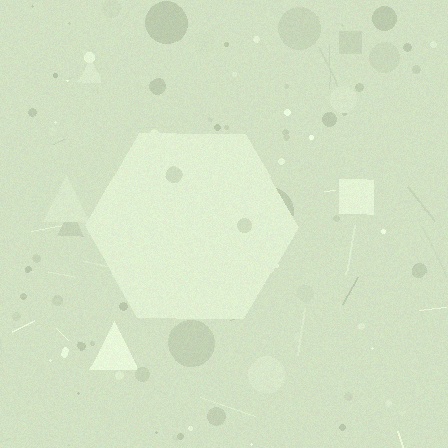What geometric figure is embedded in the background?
A hexagon is embedded in the background.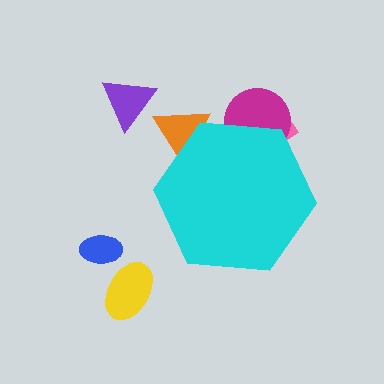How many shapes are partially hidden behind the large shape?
3 shapes are partially hidden.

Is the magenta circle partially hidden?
Yes, the magenta circle is partially hidden behind the cyan hexagon.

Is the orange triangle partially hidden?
Yes, the orange triangle is partially hidden behind the cyan hexagon.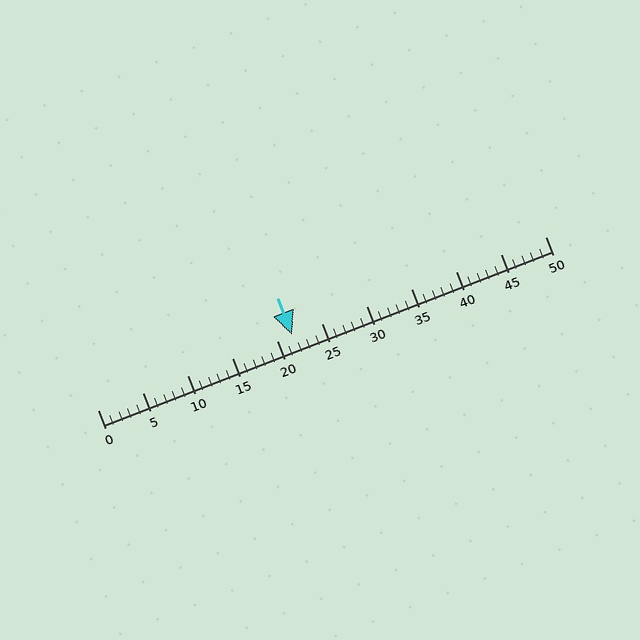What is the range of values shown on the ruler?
The ruler shows values from 0 to 50.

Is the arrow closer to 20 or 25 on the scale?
The arrow is closer to 20.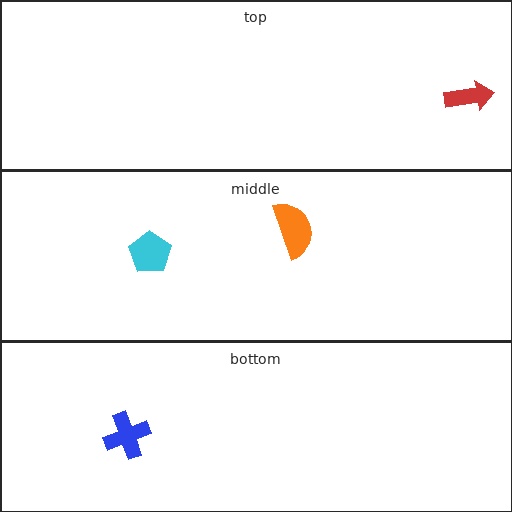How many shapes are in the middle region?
2.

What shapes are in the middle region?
The cyan pentagon, the orange semicircle.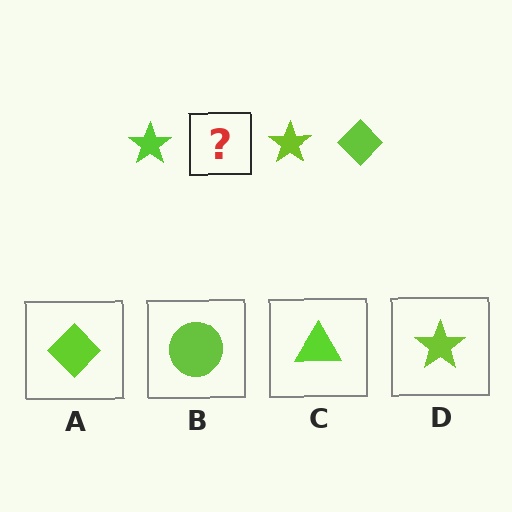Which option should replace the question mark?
Option A.